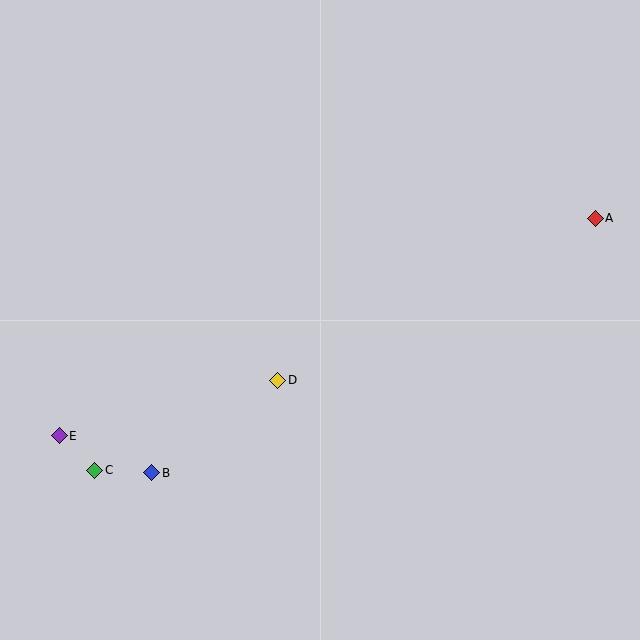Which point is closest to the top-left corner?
Point E is closest to the top-left corner.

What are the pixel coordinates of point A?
Point A is at (595, 218).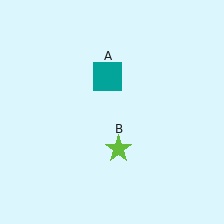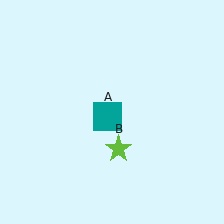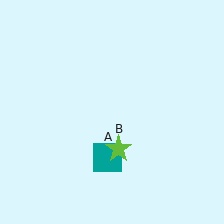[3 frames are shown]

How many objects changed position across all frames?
1 object changed position: teal square (object A).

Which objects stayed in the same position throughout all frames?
Lime star (object B) remained stationary.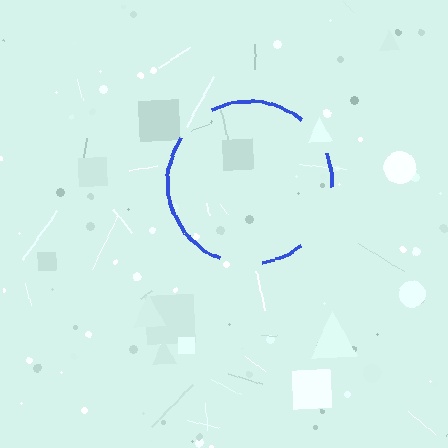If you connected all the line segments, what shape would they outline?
They would outline a circle.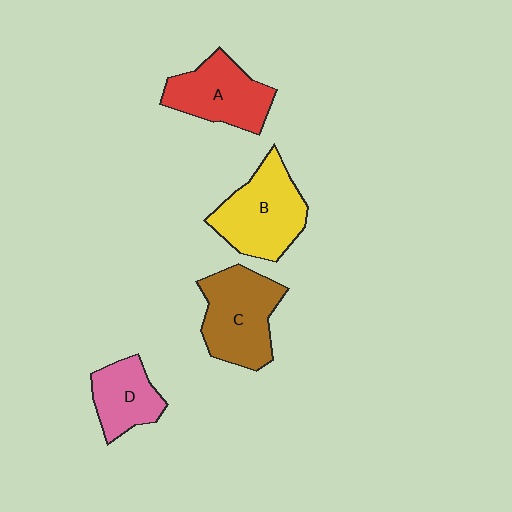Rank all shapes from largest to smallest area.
From largest to smallest: B (yellow), C (brown), A (red), D (pink).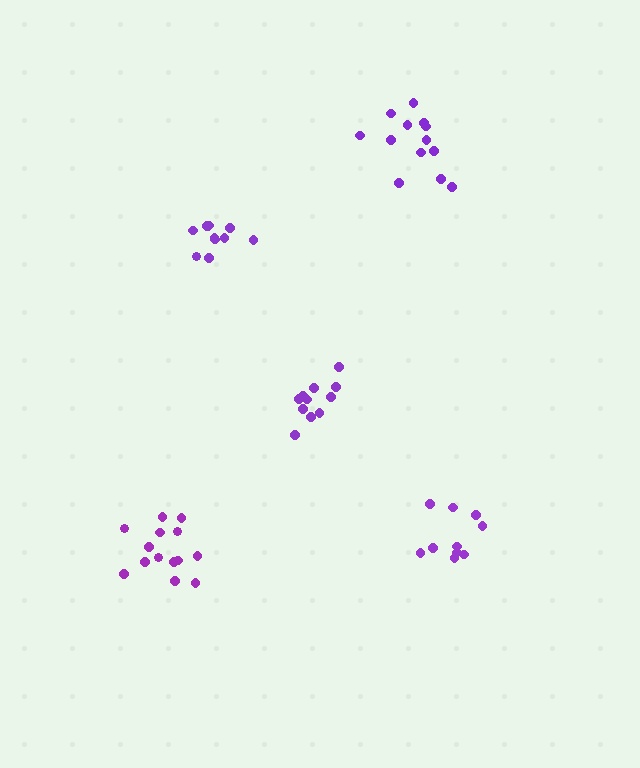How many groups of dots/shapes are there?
There are 5 groups.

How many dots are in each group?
Group 1: 14 dots, Group 2: 11 dots, Group 3: 11 dots, Group 4: 13 dots, Group 5: 10 dots (59 total).